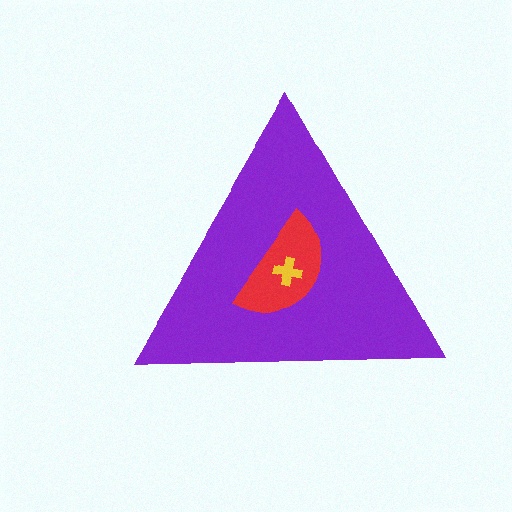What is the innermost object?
The yellow cross.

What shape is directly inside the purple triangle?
The red semicircle.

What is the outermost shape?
The purple triangle.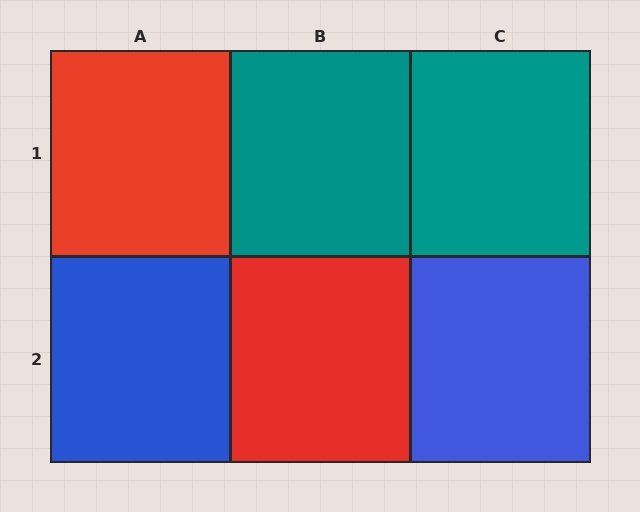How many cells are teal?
2 cells are teal.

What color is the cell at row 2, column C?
Blue.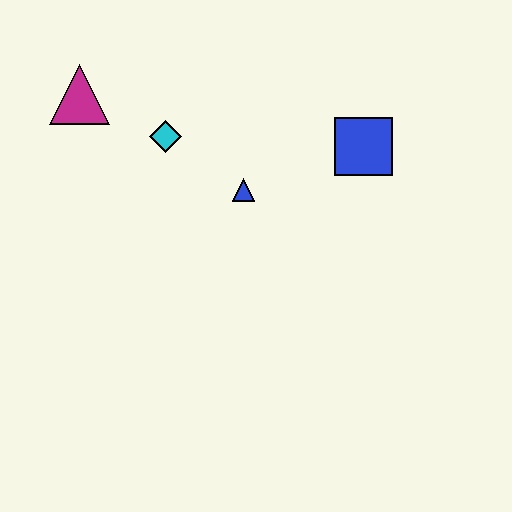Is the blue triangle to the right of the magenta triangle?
Yes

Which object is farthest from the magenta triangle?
The blue square is farthest from the magenta triangle.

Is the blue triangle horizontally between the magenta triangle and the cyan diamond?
No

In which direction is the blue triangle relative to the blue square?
The blue triangle is to the left of the blue square.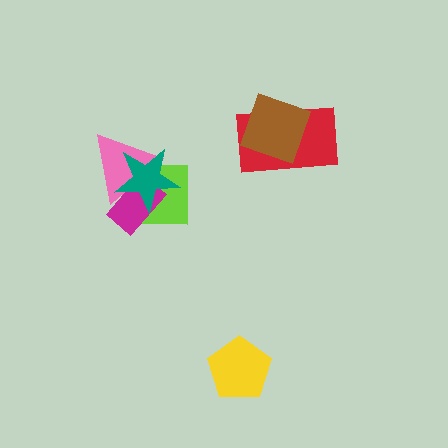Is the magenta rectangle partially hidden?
Yes, it is partially covered by another shape.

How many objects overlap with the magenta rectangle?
3 objects overlap with the magenta rectangle.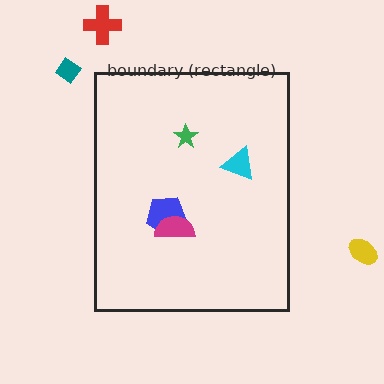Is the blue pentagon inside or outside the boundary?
Inside.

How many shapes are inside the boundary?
4 inside, 3 outside.